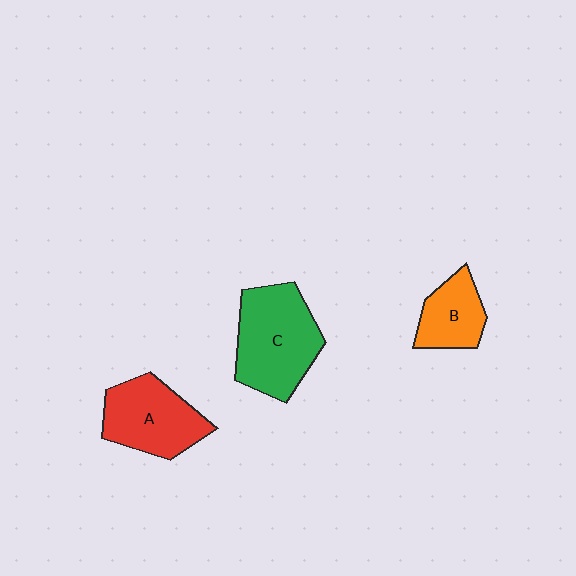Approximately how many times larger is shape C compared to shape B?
Approximately 1.9 times.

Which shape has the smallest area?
Shape B (orange).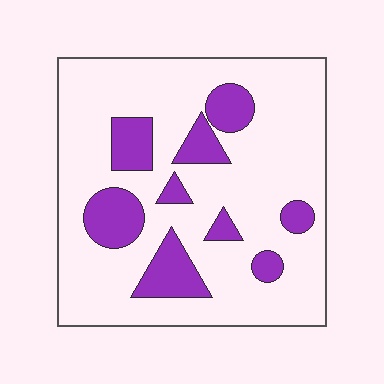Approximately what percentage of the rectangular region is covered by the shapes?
Approximately 20%.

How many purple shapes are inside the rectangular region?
9.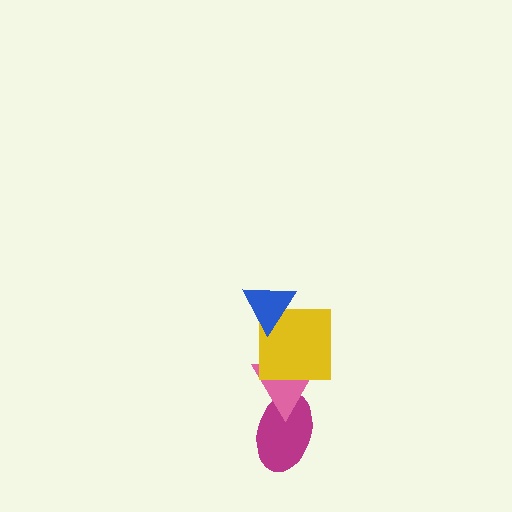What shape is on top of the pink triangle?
The yellow square is on top of the pink triangle.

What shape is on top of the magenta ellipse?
The pink triangle is on top of the magenta ellipse.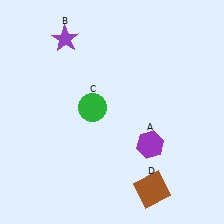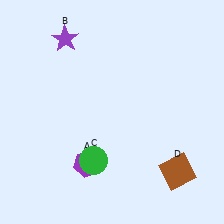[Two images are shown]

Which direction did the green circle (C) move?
The green circle (C) moved down.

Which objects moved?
The objects that moved are: the purple hexagon (A), the green circle (C), the brown square (D).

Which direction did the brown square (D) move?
The brown square (D) moved right.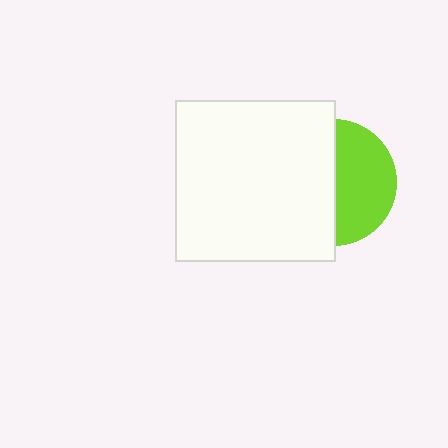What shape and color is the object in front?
The object in front is a white square.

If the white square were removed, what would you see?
You would see the complete lime circle.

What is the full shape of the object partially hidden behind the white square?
The partially hidden object is a lime circle.